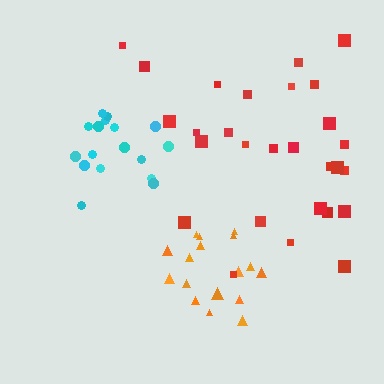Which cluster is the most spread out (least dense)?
Red.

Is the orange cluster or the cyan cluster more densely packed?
Cyan.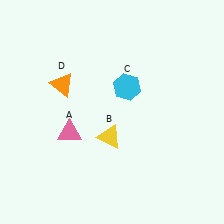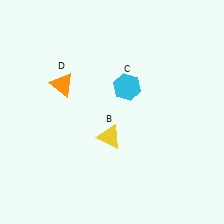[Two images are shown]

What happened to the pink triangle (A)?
The pink triangle (A) was removed in Image 2. It was in the bottom-left area of Image 1.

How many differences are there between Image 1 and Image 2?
There is 1 difference between the two images.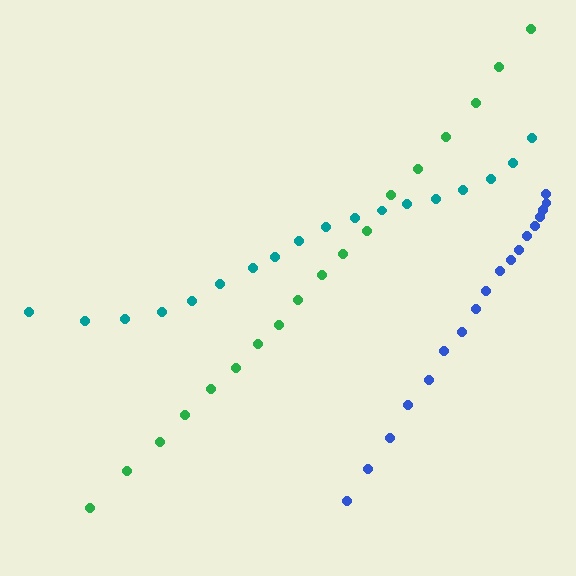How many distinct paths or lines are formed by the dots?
There are 3 distinct paths.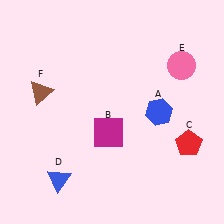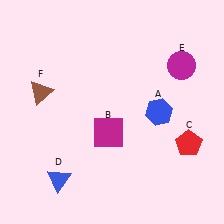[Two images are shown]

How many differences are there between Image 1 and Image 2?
There is 1 difference between the two images.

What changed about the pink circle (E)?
In Image 1, E is pink. In Image 2, it changed to magenta.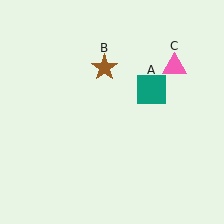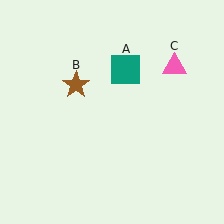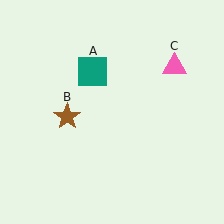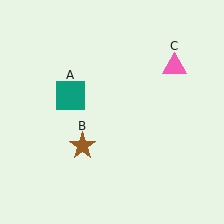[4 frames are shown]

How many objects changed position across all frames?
2 objects changed position: teal square (object A), brown star (object B).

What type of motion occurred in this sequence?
The teal square (object A), brown star (object B) rotated counterclockwise around the center of the scene.